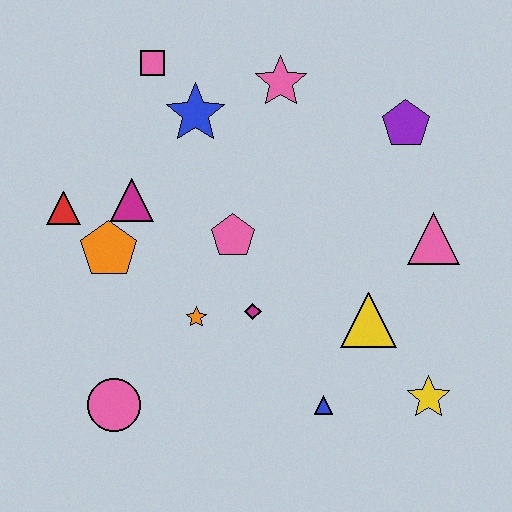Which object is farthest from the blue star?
The yellow star is farthest from the blue star.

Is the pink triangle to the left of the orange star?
No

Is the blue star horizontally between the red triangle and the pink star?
Yes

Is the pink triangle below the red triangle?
Yes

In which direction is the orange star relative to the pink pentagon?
The orange star is below the pink pentagon.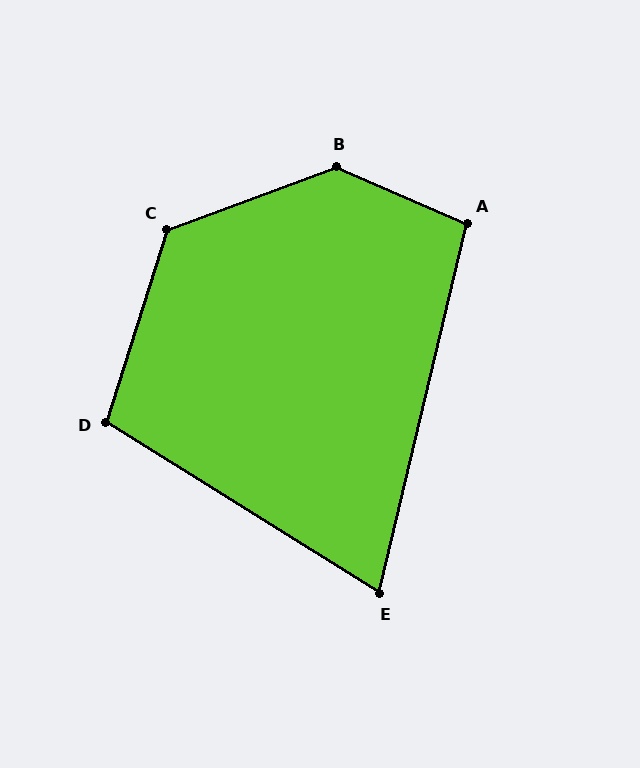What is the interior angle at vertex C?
Approximately 128 degrees (obtuse).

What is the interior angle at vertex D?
Approximately 104 degrees (obtuse).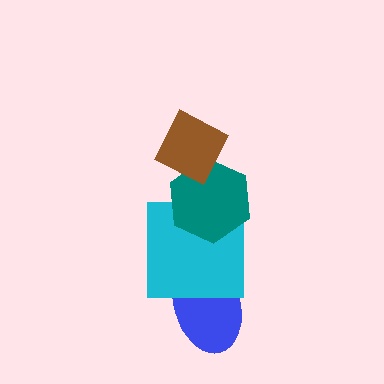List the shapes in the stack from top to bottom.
From top to bottom: the brown diamond, the teal hexagon, the cyan square, the blue ellipse.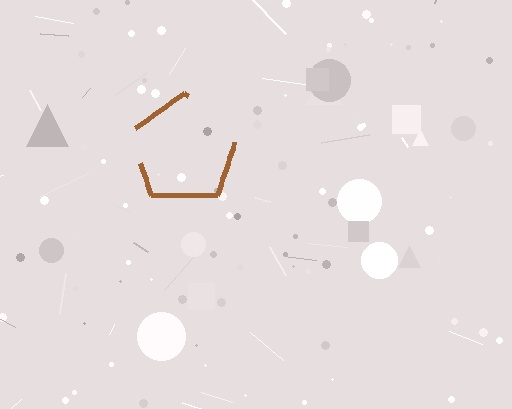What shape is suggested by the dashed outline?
The dashed outline suggests a pentagon.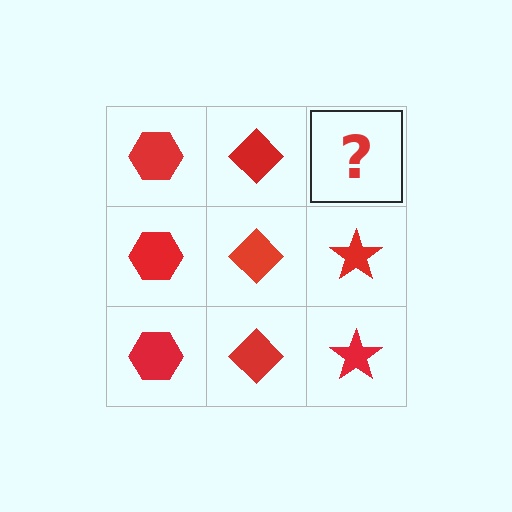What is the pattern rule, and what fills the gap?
The rule is that each column has a consistent shape. The gap should be filled with a red star.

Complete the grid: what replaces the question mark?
The question mark should be replaced with a red star.